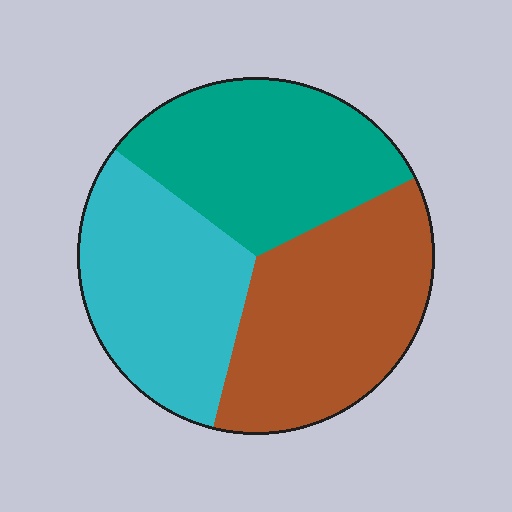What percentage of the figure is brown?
Brown takes up about three eighths (3/8) of the figure.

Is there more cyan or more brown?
Brown.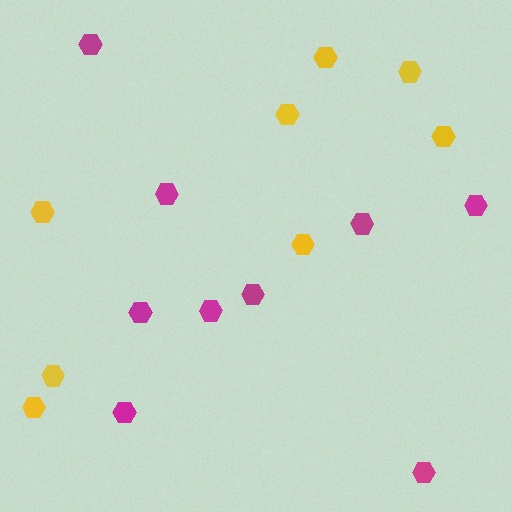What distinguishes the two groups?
There are 2 groups: one group of magenta hexagons (9) and one group of yellow hexagons (8).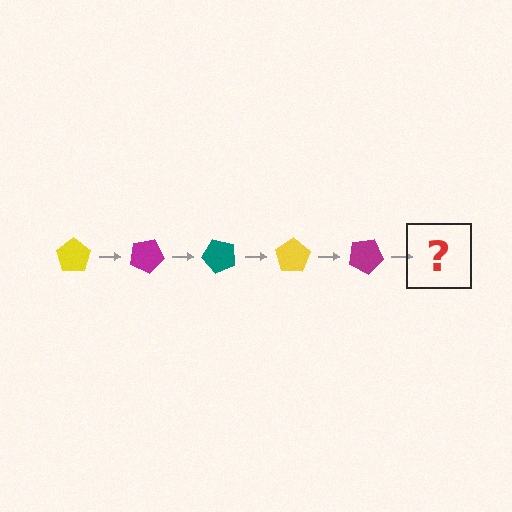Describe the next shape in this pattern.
It should be a teal pentagon, rotated 125 degrees from the start.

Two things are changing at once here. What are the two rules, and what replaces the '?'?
The two rules are that it rotates 25 degrees each step and the color cycles through yellow, magenta, and teal. The '?' should be a teal pentagon, rotated 125 degrees from the start.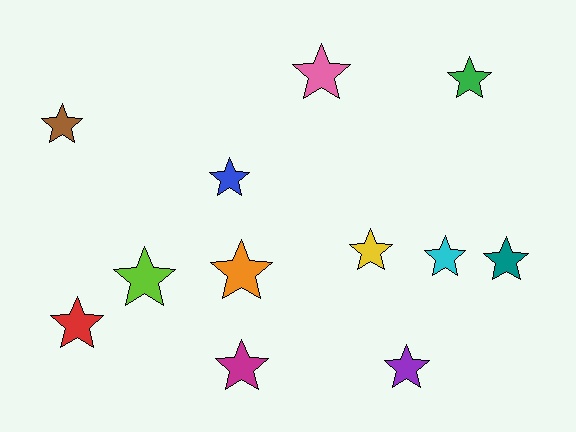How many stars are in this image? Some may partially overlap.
There are 12 stars.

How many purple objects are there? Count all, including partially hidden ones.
There is 1 purple object.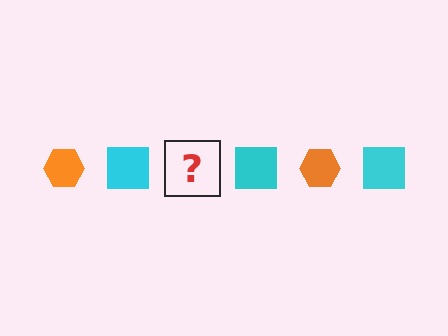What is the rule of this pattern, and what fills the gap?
The rule is that the pattern alternates between orange hexagon and cyan square. The gap should be filled with an orange hexagon.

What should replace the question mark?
The question mark should be replaced with an orange hexagon.